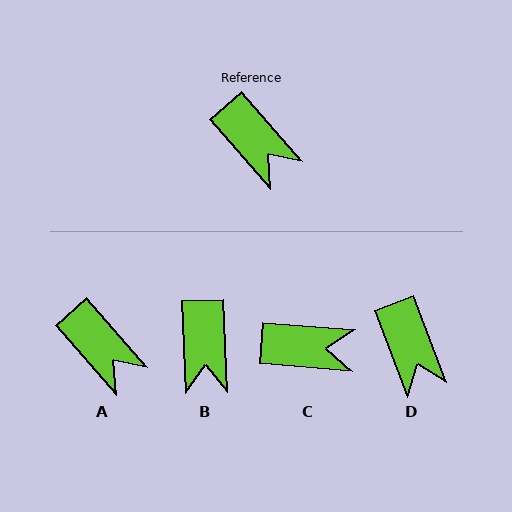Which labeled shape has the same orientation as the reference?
A.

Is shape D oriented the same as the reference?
No, it is off by about 20 degrees.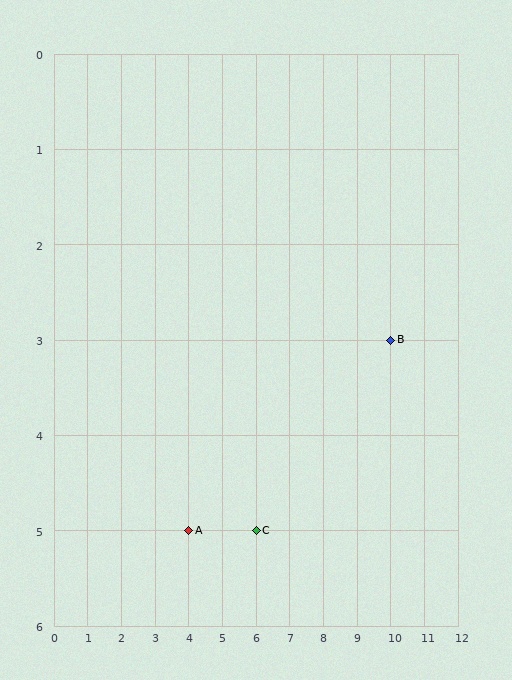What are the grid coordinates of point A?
Point A is at grid coordinates (4, 5).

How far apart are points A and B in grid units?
Points A and B are 6 columns and 2 rows apart (about 6.3 grid units diagonally).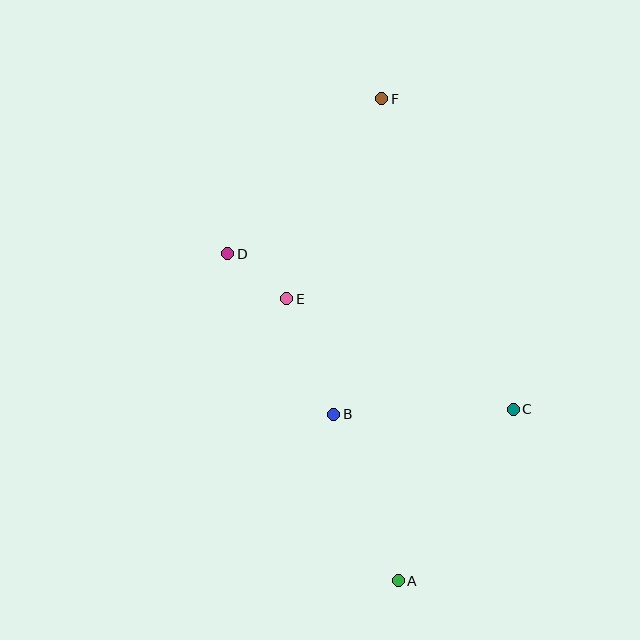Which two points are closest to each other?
Points D and E are closest to each other.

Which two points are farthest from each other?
Points A and F are farthest from each other.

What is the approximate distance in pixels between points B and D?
The distance between B and D is approximately 192 pixels.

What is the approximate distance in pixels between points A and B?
The distance between A and B is approximately 179 pixels.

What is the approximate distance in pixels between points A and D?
The distance between A and D is approximately 369 pixels.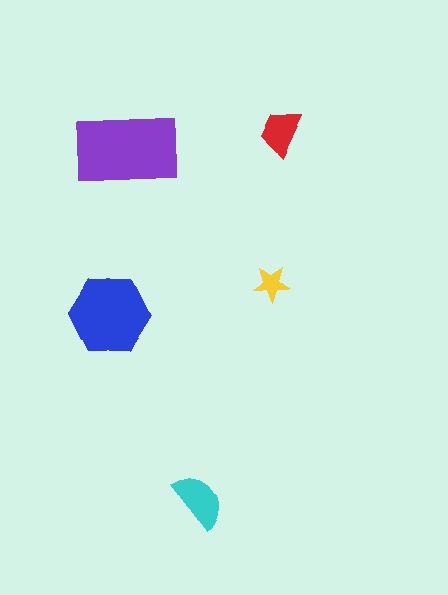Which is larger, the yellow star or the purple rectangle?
The purple rectangle.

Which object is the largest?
The purple rectangle.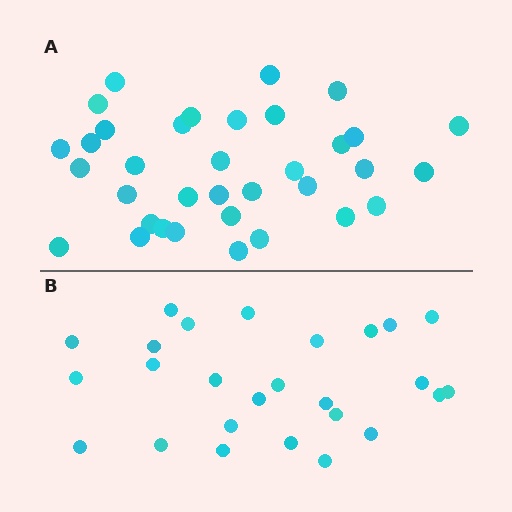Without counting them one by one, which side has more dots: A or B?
Region A (the top region) has more dots.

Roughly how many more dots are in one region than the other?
Region A has roughly 8 or so more dots than region B.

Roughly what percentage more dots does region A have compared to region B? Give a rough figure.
About 35% more.